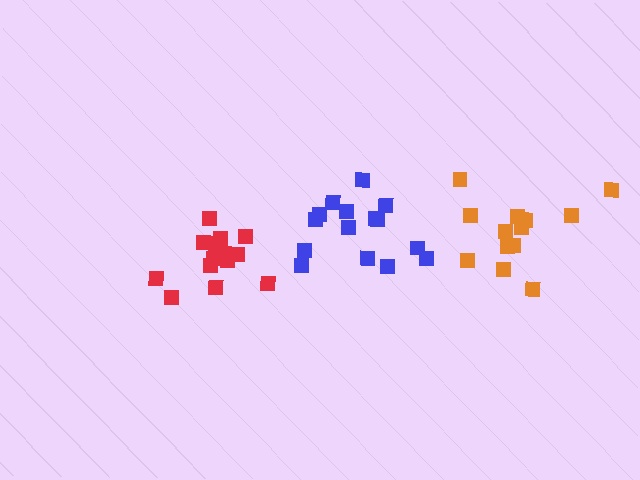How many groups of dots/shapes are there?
There are 3 groups.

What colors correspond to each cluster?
The clusters are colored: orange, red, blue.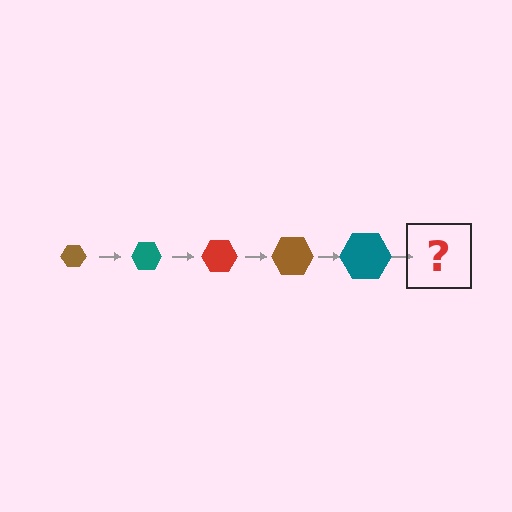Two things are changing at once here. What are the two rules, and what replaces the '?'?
The two rules are that the hexagon grows larger each step and the color cycles through brown, teal, and red. The '?' should be a red hexagon, larger than the previous one.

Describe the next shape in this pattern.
It should be a red hexagon, larger than the previous one.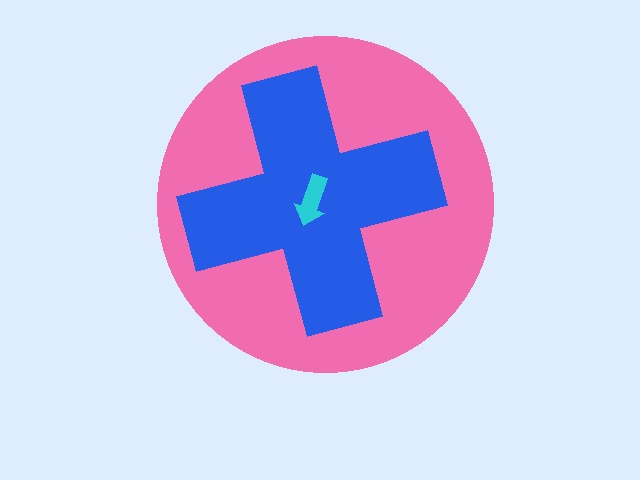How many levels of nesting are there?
3.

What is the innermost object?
The cyan arrow.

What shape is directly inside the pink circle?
The blue cross.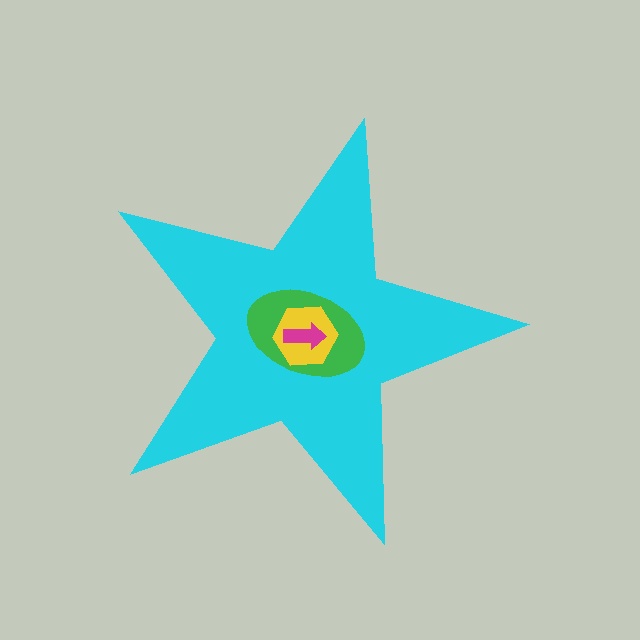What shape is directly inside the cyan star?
The green ellipse.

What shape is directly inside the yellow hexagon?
The magenta arrow.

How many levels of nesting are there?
4.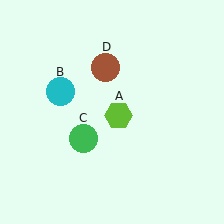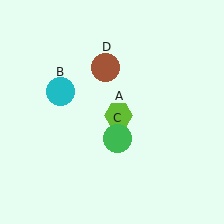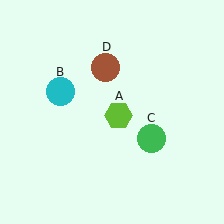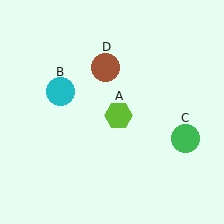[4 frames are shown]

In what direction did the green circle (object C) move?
The green circle (object C) moved right.